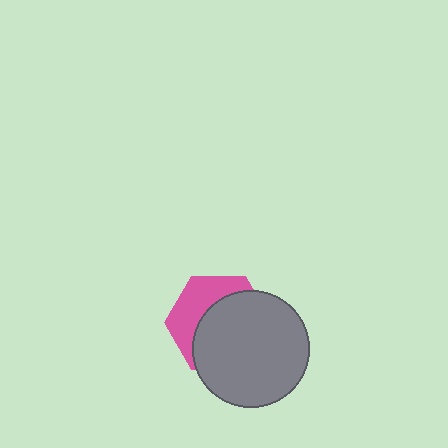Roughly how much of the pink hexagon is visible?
A small part of it is visible (roughly 38%).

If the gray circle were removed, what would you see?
You would see the complete pink hexagon.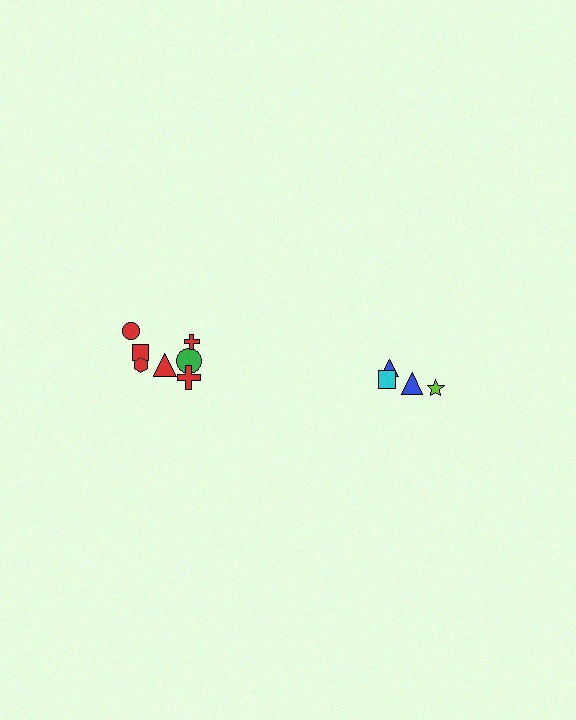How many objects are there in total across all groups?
There are 11 objects.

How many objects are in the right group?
There are 4 objects.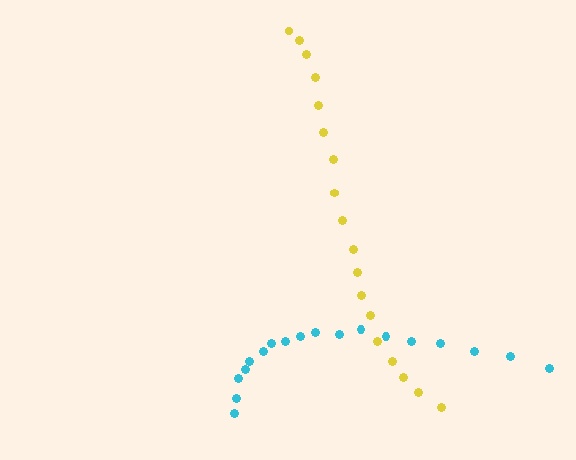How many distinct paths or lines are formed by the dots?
There are 2 distinct paths.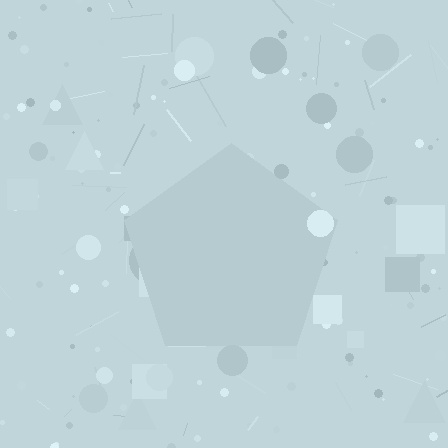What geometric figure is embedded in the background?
A pentagon is embedded in the background.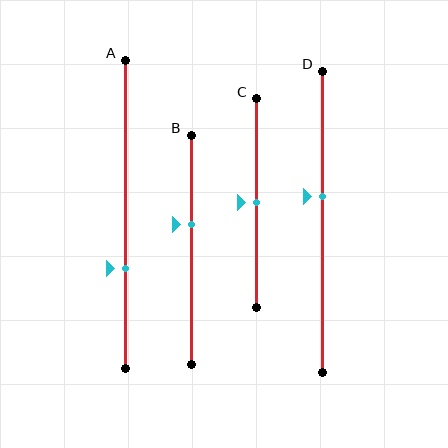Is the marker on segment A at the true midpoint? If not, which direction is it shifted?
No, the marker on segment A is shifted downward by about 17% of the segment length.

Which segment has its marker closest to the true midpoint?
Segment C has its marker closest to the true midpoint.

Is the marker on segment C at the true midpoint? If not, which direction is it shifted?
Yes, the marker on segment C is at the true midpoint.